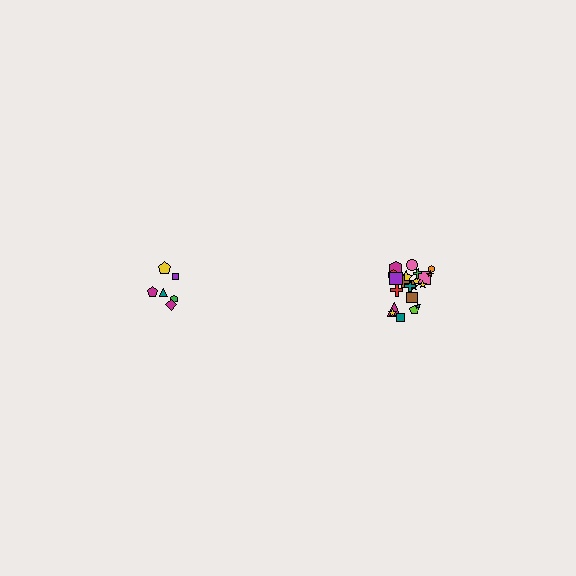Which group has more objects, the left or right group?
The right group.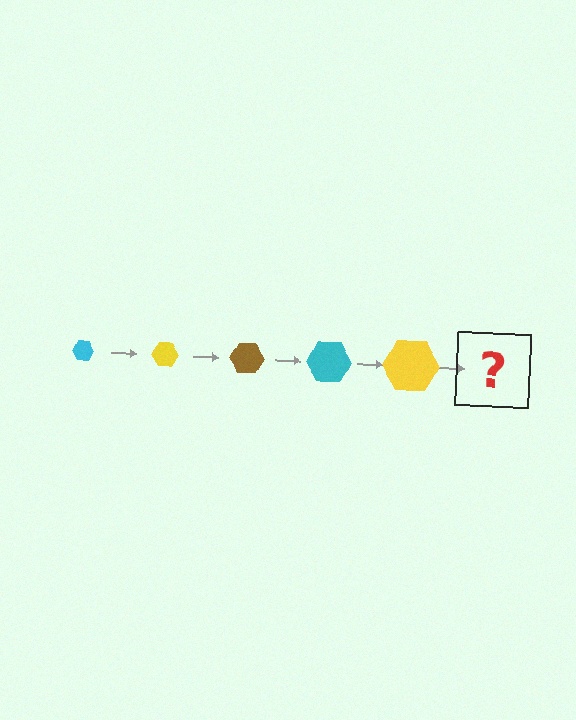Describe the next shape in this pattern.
It should be a brown hexagon, larger than the previous one.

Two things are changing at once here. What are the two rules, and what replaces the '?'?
The two rules are that the hexagon grows larger each step and the color cycles through cyan, yellow, and brown. The '?' should be a brown hexagon, larger than the previous one.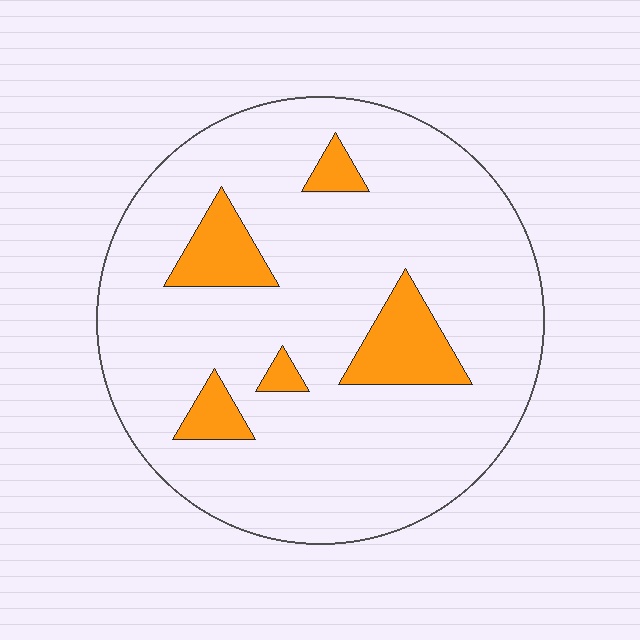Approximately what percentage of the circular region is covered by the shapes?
Approximately 15%.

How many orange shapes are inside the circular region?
5.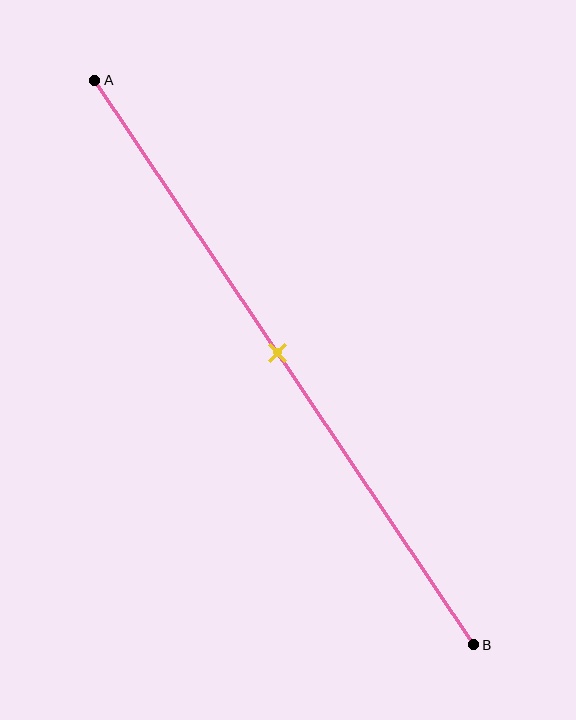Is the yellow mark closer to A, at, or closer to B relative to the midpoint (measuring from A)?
The yellow mark is approximately at the midpoint of segment AB.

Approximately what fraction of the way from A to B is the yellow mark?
The yellow mark is approximately 50% of the way from A to B.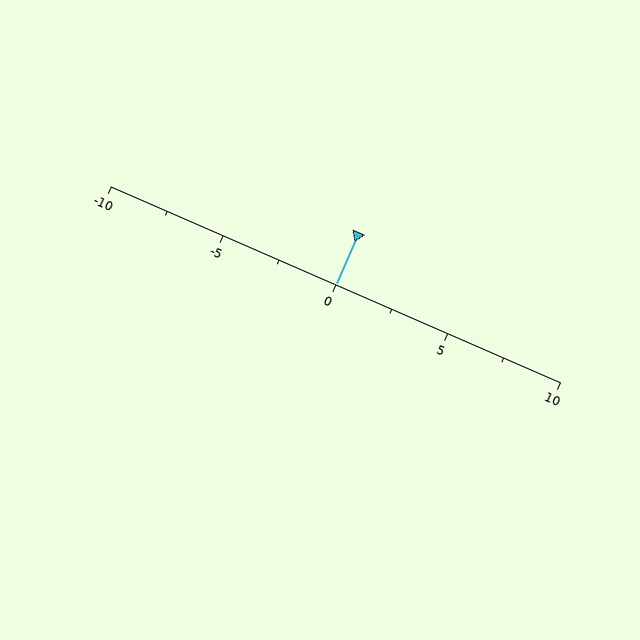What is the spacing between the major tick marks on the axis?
The major ticks are spaced 5 apart.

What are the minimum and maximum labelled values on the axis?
The axis runs from -10 to 10.